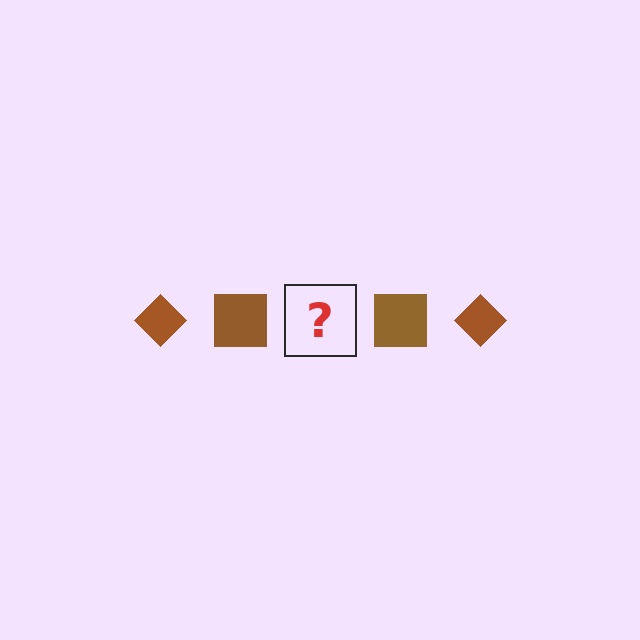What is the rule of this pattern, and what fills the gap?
The rule is that the pattern cycles through diamond, square shapes in brown. The gap should be filled with a brown diamond.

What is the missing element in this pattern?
The missing element is a brown diamond.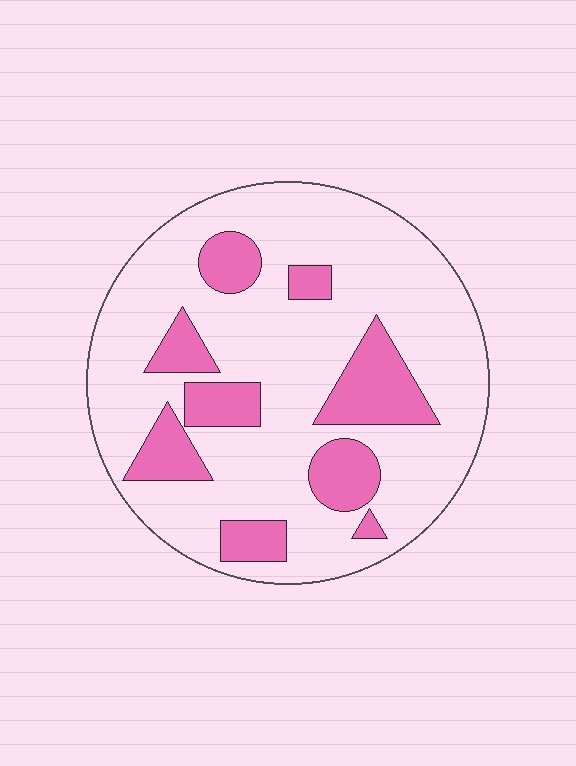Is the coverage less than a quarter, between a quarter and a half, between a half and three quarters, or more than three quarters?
Less than a quarter.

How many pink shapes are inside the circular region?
9.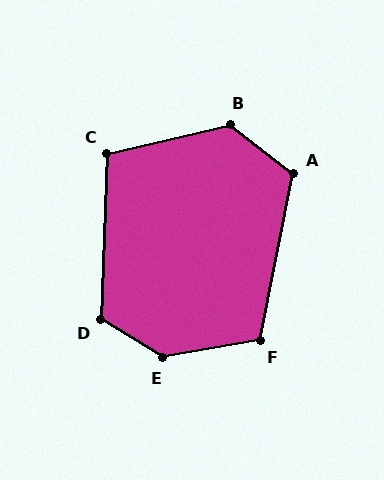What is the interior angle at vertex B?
Approximately 129 degrees (obtuse).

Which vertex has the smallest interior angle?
C, at approximately 105 degrees.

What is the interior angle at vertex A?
Approximately 116 degrees (obtuse).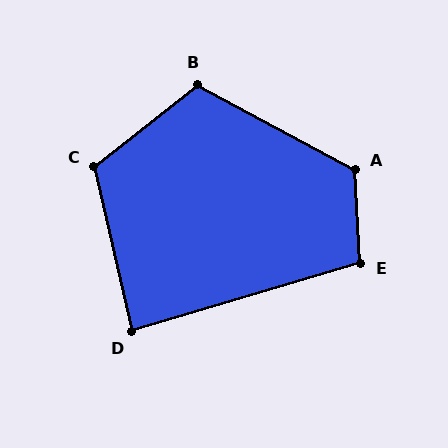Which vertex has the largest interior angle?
A, at approximately 122 degrees.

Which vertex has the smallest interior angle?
D, at approximately 86 degrees.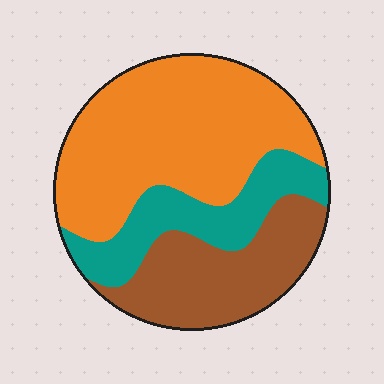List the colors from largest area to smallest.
From largest to smallest: orange, brown, teal.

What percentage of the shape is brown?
Brown covers 28% of the shape.